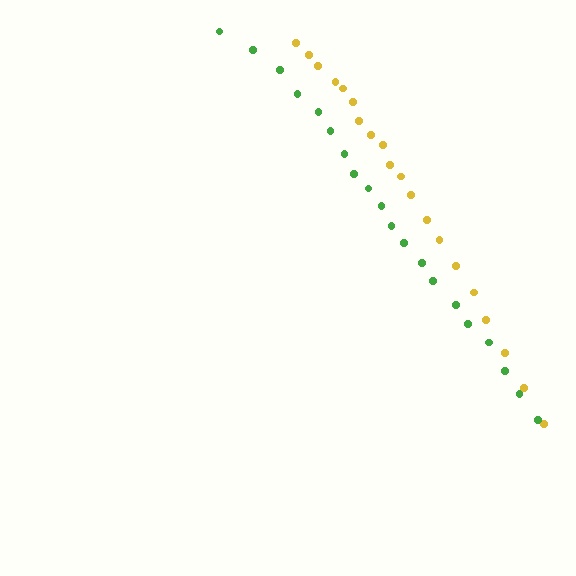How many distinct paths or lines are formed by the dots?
There are 2 distinct paths.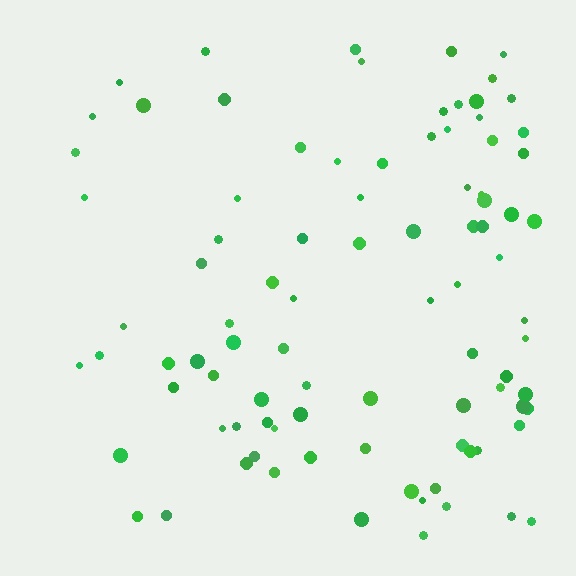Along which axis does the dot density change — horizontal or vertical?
Horizontal.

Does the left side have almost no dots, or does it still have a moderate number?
Still a moderate number, just noticeably fewer than the right.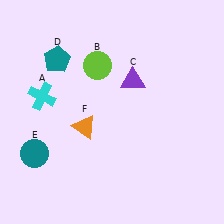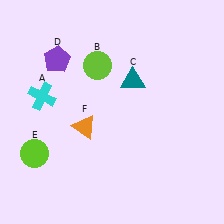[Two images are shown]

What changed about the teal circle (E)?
In Image 1, E is teal. In Image 2, it changed to lime.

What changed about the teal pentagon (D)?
In Image 1, D is teal. In Image 2, it changed to purple.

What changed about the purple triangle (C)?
In Image 1, C is purple. In Image 2, it changed to teal.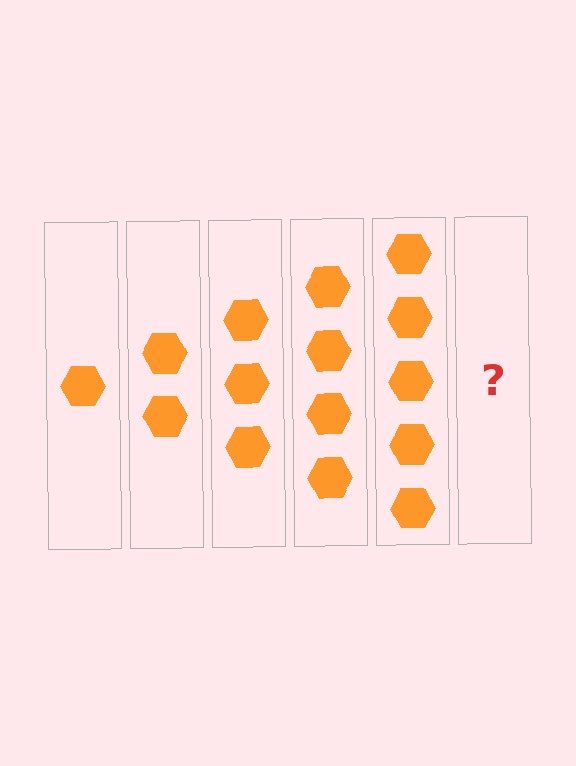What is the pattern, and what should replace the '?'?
The pattern is that each step adds one more hexagon. The '?' should be 6 hexagons.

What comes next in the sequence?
The next element should be 6 hexagons.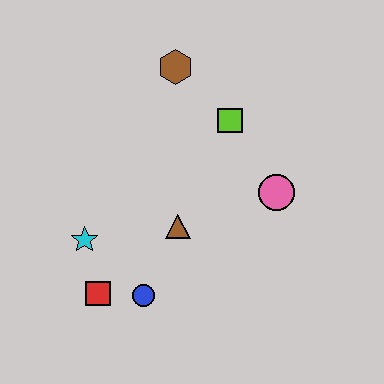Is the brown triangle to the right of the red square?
Yes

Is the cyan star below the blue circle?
No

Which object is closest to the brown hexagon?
The lime square is closest to the brown hexagon.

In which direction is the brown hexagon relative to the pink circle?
The brown hexagon is above the pink circle.